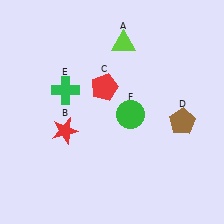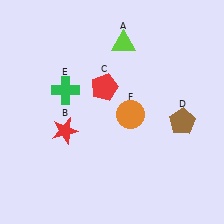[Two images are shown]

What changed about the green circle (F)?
In Image 1, F is green. In Image 2, it changed to orange.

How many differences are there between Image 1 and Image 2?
There is 1 difference between the two images.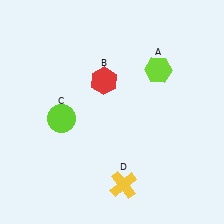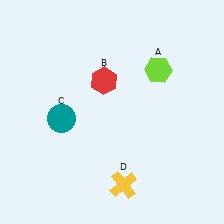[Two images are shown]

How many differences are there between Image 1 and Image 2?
There is 1 difference between the two images.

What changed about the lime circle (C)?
In Image 1, C is lime. In Image 2, it changed to teal.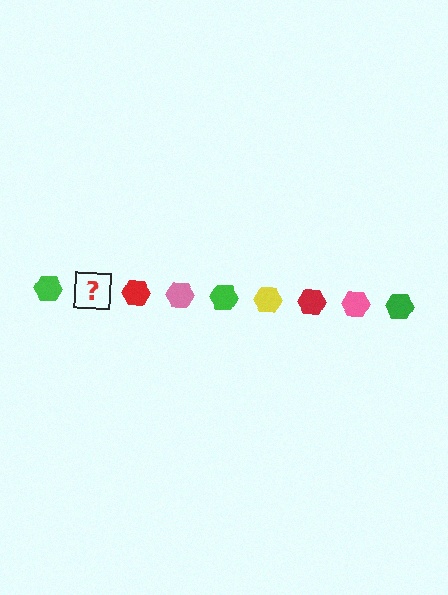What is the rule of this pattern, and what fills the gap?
The rule is that the pattern cycles through green, yellow, red, pink hexagons. The gap should be filled with a yellow hexagon.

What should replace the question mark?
The question mark should be replaced with a yellow hexagon.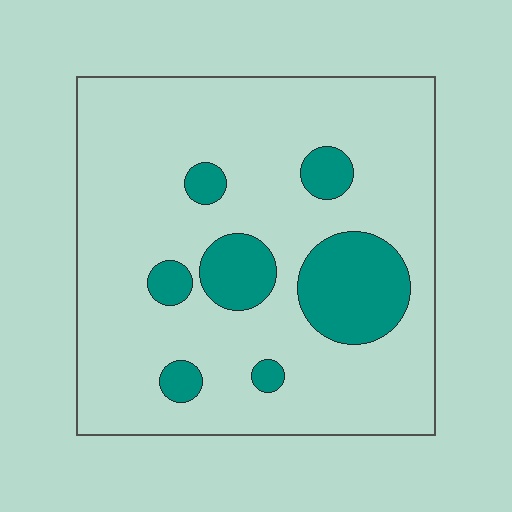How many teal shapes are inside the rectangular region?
7.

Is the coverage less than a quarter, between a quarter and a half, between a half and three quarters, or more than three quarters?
Less than a quarter.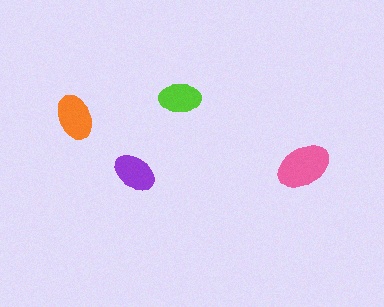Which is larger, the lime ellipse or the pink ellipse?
The pink one.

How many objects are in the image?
There are 4 objects in the image.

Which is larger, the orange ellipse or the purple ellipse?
The orange one.